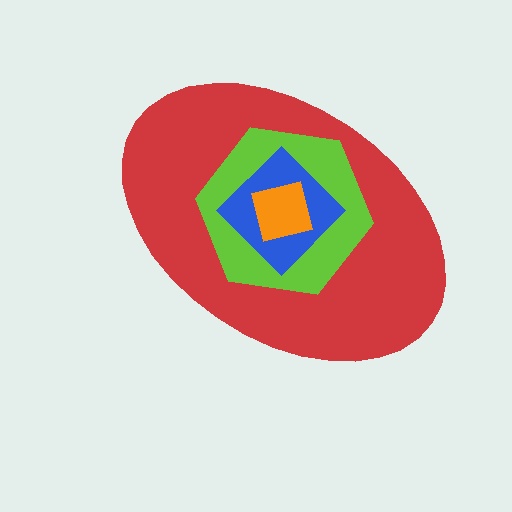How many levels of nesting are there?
4.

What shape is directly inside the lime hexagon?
The blue diamond.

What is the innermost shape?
The orange square.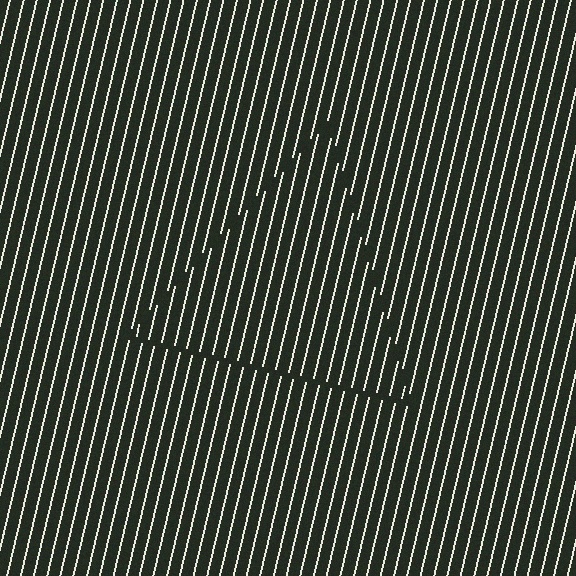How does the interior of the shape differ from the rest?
The interior of the shape contains the same grating, shifted by half a period — the contour is defined by the phase discontinuity where line-ends from the inner and outer gratings abut.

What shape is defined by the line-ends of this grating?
An illusory triangle. The interior of the shape contains the same grating, shifted by half a period — the contour is defined by the phase discontinuity where line-ends from the inner and outer gratings abut.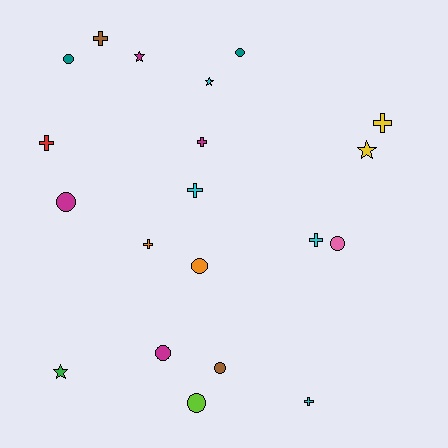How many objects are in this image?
There are 20 objects.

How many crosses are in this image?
There are 8 crosses.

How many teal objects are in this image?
There are 2 teal objects.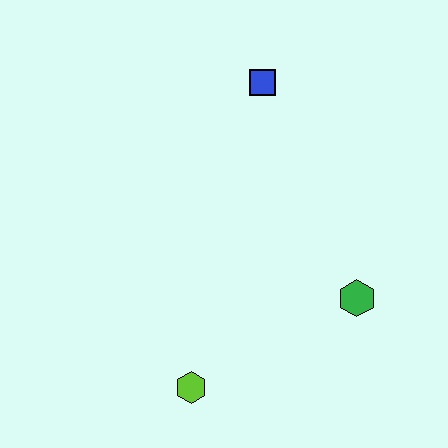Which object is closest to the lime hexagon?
The green hexagon is closest to the lime hexagon.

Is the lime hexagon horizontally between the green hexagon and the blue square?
No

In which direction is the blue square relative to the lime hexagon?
The blue square is above the lime hexagon.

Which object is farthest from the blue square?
The lime hexagon is farthest from the blue square.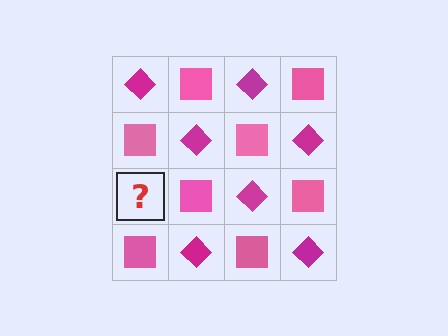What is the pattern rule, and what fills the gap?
The rule is that it alternates magenta diamond and pink square in a checkerboard pattern. The gap should be filled with a magenta diamond.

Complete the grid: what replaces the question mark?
The question mark should be replaced with a magenta diamond.